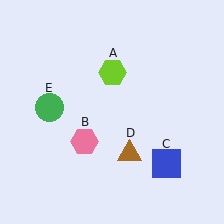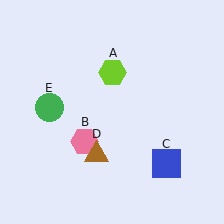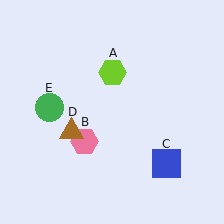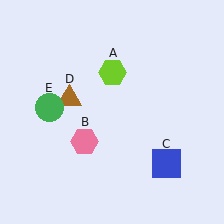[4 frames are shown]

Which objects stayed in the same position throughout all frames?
Lime hexagon (object A) and pink hexagon (object B) and blue square (object C) and green circle (object E) remained stationary.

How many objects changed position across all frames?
1 object changed position: brown triangle (object D).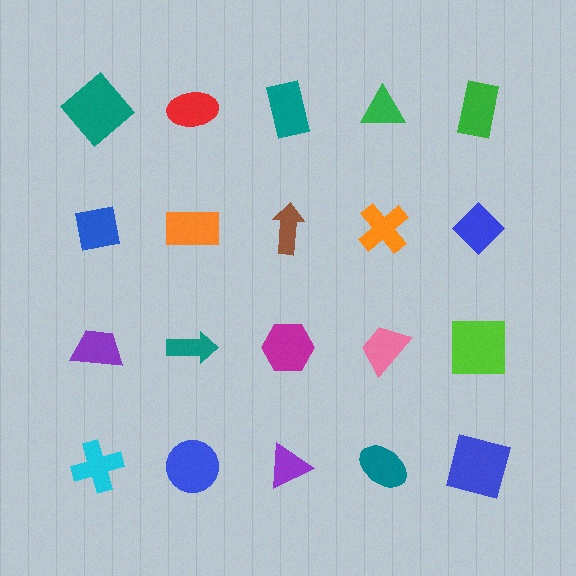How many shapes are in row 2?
5 shapes.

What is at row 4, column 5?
A blue square.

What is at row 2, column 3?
A brown arrow.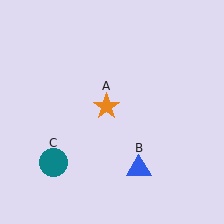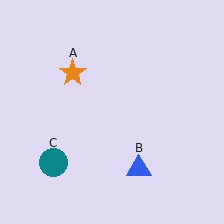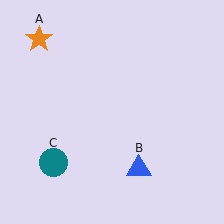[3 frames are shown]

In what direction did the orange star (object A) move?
The orange star (object A) moved up and to the left.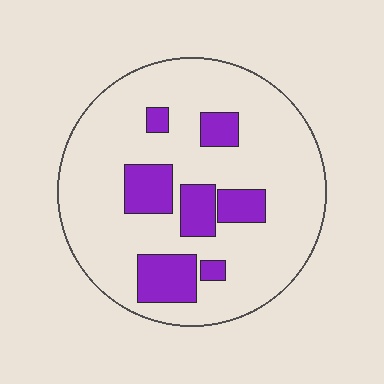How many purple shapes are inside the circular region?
7.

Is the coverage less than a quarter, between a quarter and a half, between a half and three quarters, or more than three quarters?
Less than a quarter.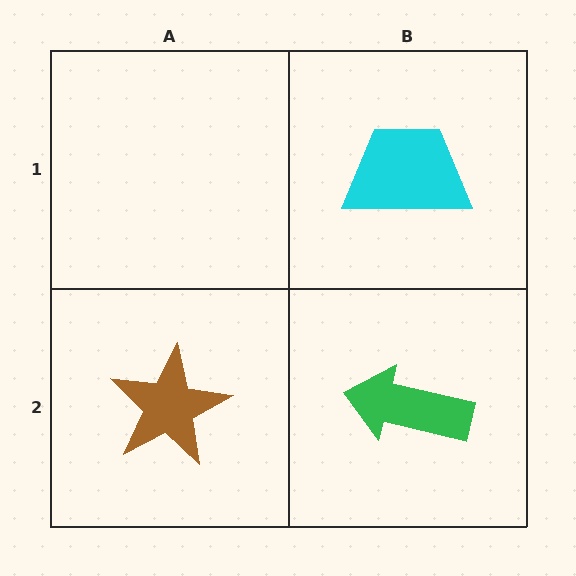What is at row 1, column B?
A cyan trapezoid.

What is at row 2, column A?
A brown star.